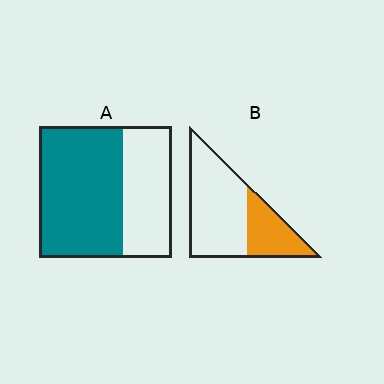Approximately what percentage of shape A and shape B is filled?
A is approximately 65% and B is approximately 30%.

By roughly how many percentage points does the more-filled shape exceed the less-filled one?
By roughly 30 percentage points (A over B).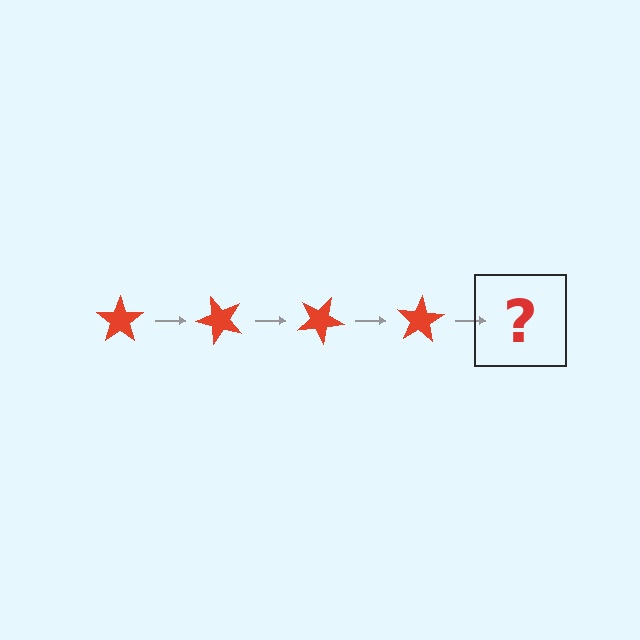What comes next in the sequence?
The next element should be a red star rotated 200 degrees.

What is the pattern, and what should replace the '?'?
The pattern is that the star rotates 50 degrees each step. The '?' should be a red star rotated 200 degrees.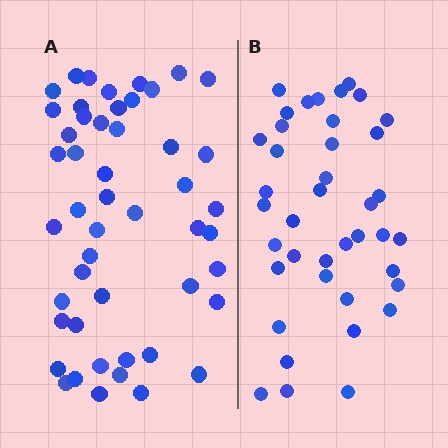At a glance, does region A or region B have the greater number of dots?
Region A (the left region) has more dots.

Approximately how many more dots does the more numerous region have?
Region A has roughly 8 or so more dots than region B.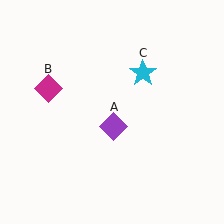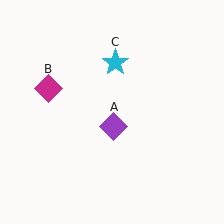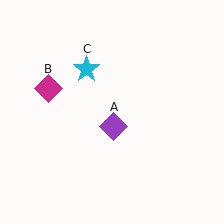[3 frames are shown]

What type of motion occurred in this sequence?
The cyan star (object C) rotated counterclockwise around the center of the scene.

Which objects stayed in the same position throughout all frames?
Purple diamond (object A) and magenta diamond (object B) remained stationary.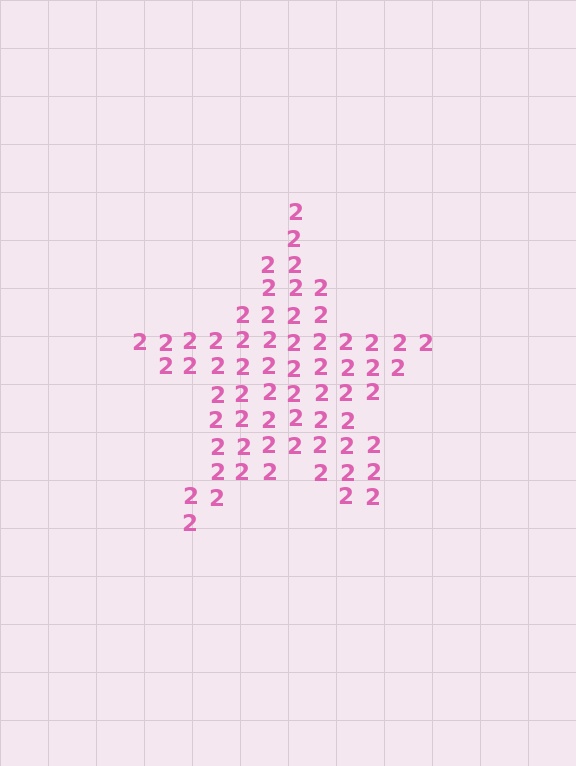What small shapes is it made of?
It is made of small digit 2's.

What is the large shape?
The large shape is a star.